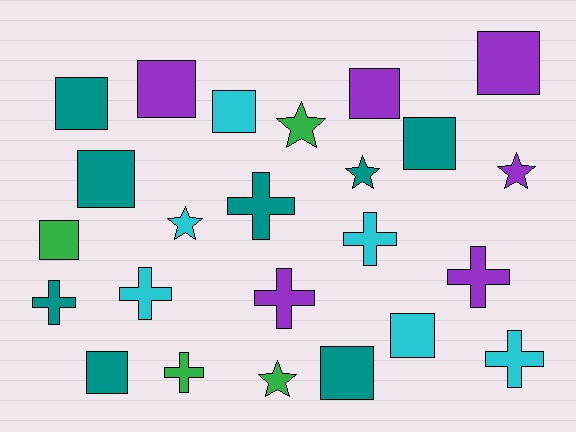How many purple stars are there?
There is 1 purple star.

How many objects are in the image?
There are 24 objects.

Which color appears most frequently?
Teal, with 8 objects.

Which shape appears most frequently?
Square, with 11 objects.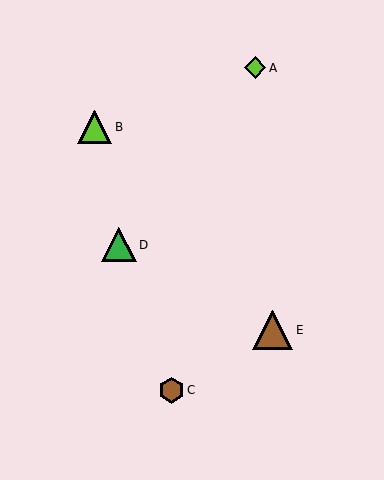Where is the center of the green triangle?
The center of the green triangle is at (119, 245).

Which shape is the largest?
The brown triangle (labeled E) is the largest.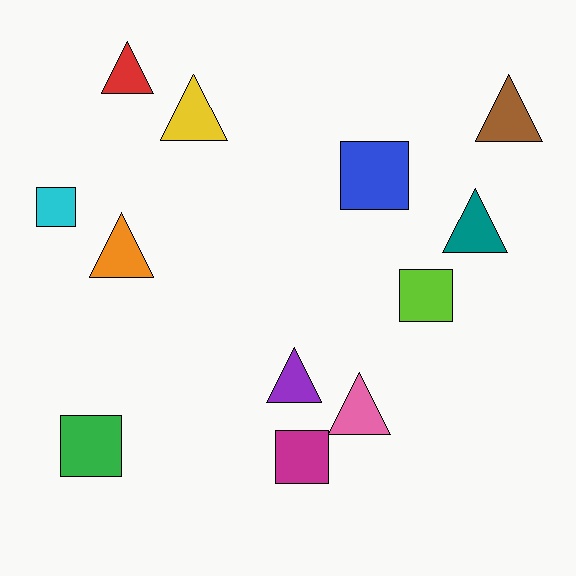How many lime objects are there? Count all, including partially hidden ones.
There is 1 lime object.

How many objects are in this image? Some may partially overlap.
There are 12 objects.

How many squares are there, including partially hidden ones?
There are 5 squares.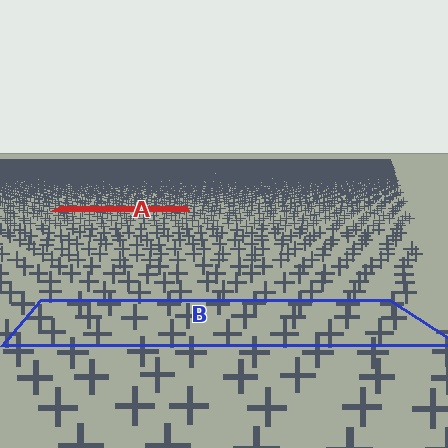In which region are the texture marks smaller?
The texture marks are smaller in region A, because it is farther away.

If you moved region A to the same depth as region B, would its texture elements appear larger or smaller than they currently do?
They would appear larger. At a closer depth, the same texture elements are projected at a bigger on-screen size.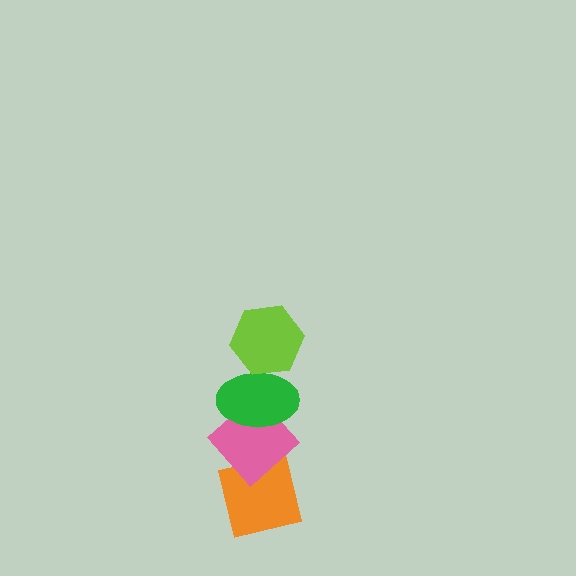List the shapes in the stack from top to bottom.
From top to bottom: the lime hexagon, the green ellipse, the pink diamond, the orange square.